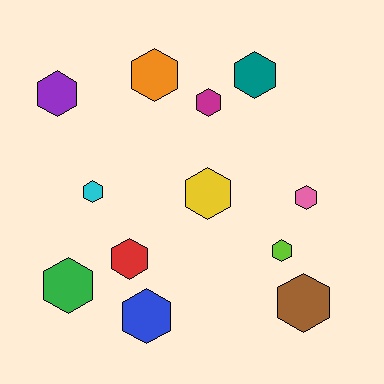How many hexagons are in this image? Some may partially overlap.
There are 12 hexagons.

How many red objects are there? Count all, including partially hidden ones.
There is 1 red object.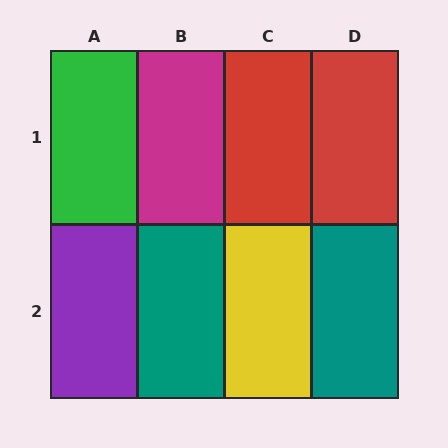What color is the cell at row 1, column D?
Red.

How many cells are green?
1 cell is green.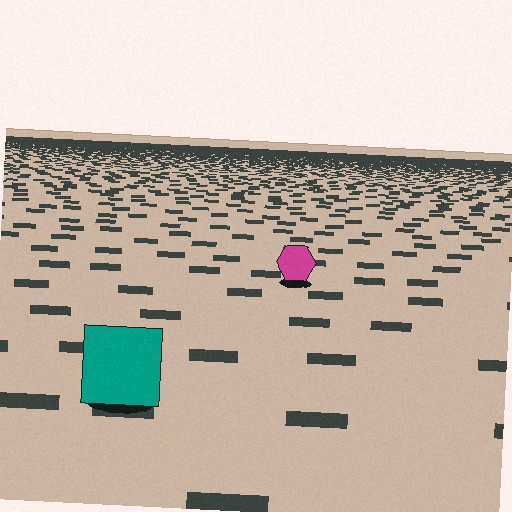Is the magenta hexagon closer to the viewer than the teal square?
No. The teal square is closer — you can tell from the texture gradient: the ground texture is coarser near it.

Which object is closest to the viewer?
The teal square is closest. The texture marks near it are larger and more spread out.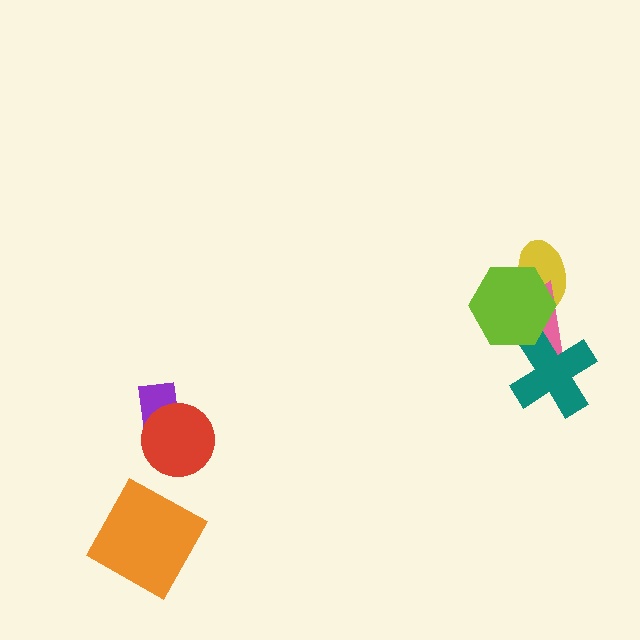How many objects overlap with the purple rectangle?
1 object overlaps with the purple rectangle.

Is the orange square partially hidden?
No, no other shape covers it.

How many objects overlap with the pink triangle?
3 objects overlap with the pink triangle.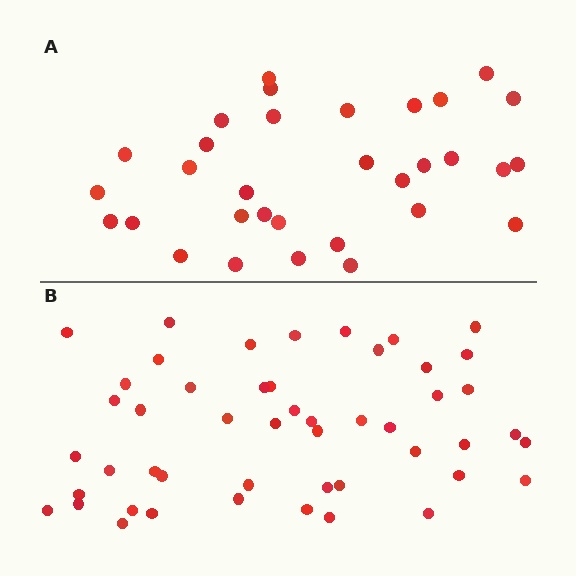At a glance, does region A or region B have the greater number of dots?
Region B (the bottom region) has more dots.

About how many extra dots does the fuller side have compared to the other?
Region B has approximately 15 more dots than region A.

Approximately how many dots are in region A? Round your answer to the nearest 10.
About 30 dots. (The exact count is 32, which rounds to 30.)